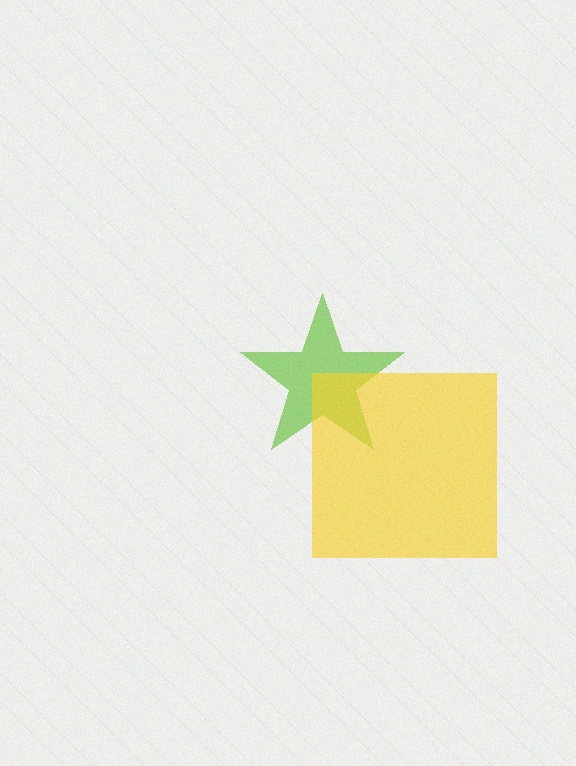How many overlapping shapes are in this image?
There are 2 overlapping shapes in the image.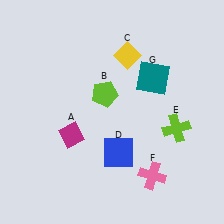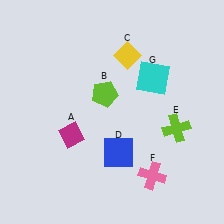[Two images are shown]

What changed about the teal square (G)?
In Image 1, G is teal. In Image 2, it changed to cyan.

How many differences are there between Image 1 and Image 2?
There is 1 difference between the two images.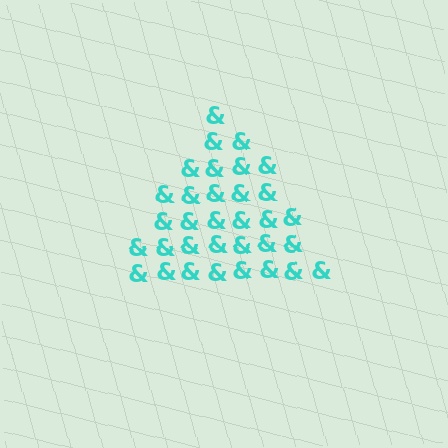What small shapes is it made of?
It is made of small ampersands.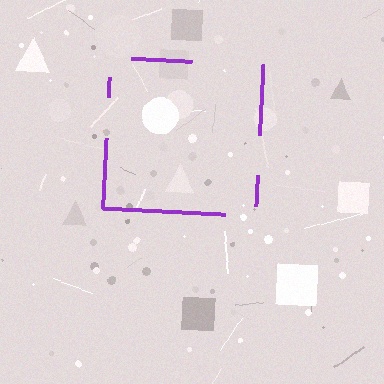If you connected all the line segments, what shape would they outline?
They would outline a square.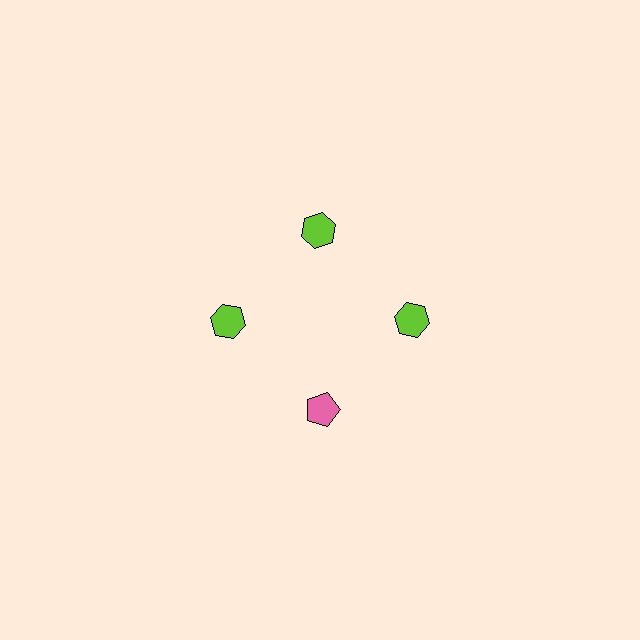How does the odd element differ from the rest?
It differs in both color (pink instead of lime) and shape (pentagon instead of hexagon).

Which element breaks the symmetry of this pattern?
The pink pentagon at roughly the 6 o'clock position breaks the symmetry. All other shapes are lime hexagons.